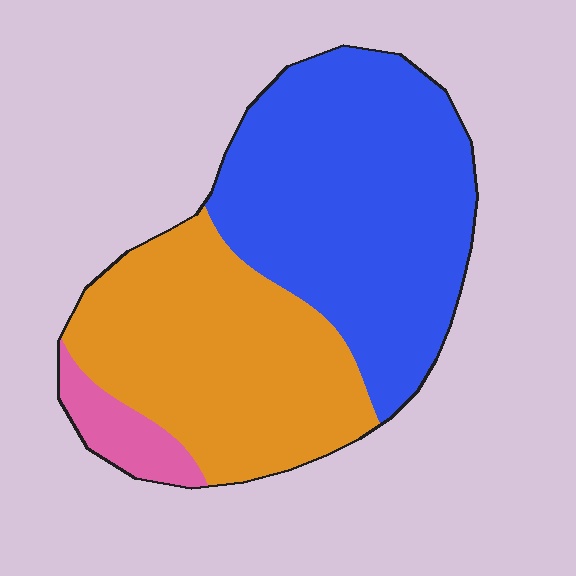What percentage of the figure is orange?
Orange takes up about two fifths (2/5) of the figure.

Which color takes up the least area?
Pink, at roughly 5%.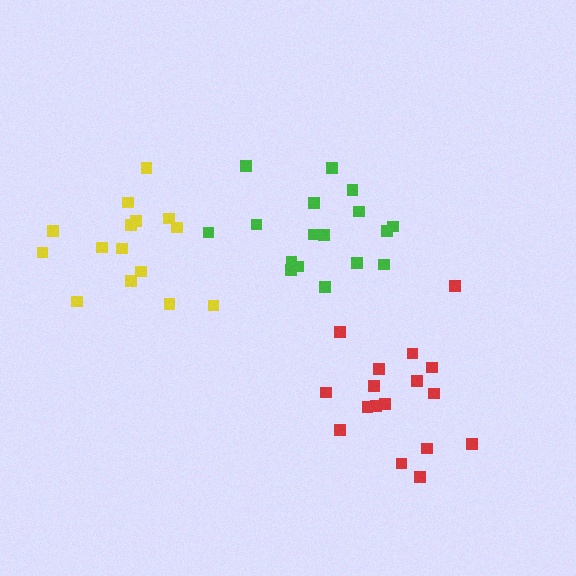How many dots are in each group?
Group 1: 17 dots, Group 2: 17 dots, Group 3: 15 dots (49 total).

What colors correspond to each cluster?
The clusters are colored: green, red, yellow.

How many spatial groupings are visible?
There are 3 spatial groupings.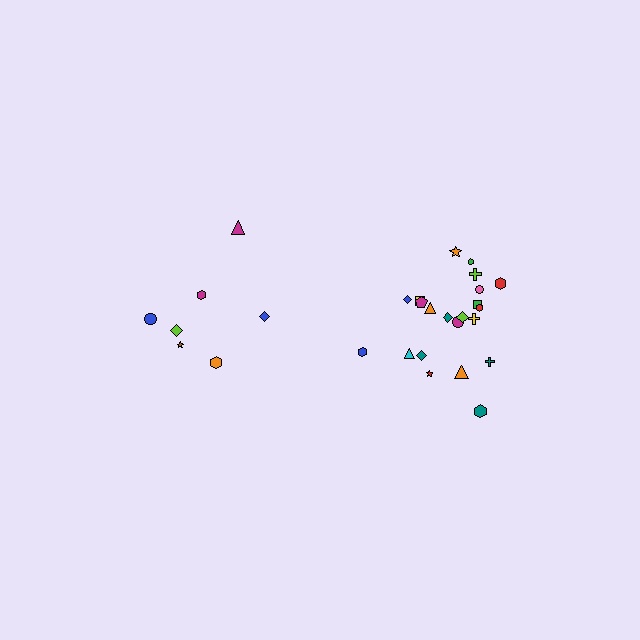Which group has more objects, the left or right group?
The right group.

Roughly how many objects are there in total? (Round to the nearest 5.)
Roughly 30 objects in total.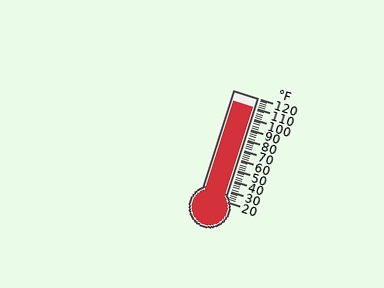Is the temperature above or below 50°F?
The temperature is above 50°F.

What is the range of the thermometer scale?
The thermometer scale ranges from 20°F to 120°F.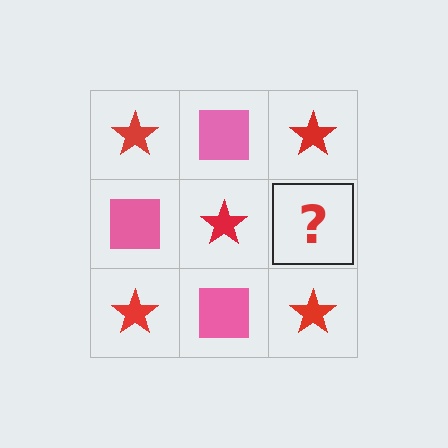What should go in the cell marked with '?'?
The missing cell should contain a pink square.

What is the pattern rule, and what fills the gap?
The rule is that it alternates red star and pink square in a checkerboard pattern. The gap should be filled with a pink square.